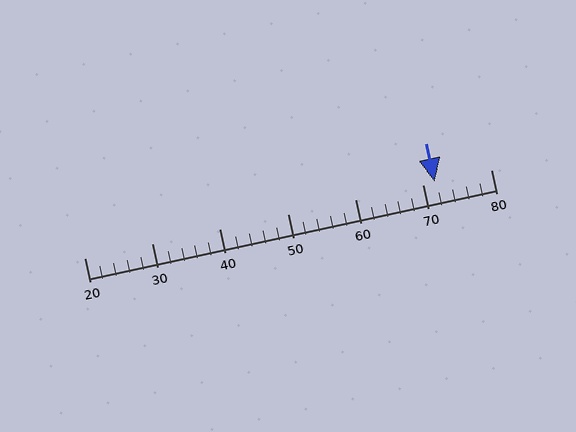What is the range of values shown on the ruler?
The ruler shows values from 20 to 80.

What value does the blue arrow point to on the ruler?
The blue arrow points to approximately 72.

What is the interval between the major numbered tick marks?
The major tick marks are spaced 10 units apart.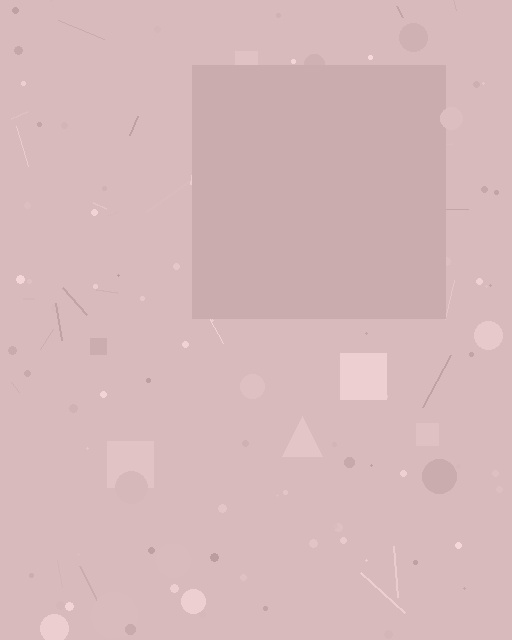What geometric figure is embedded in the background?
A square is embedded in the background.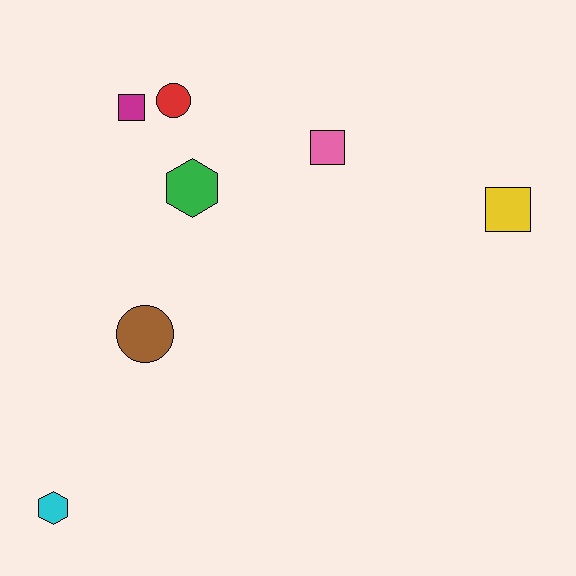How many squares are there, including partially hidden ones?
There are 3 squares.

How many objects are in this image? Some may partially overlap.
There are 7 objects.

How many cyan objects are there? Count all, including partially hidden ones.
There is 1 cyan object.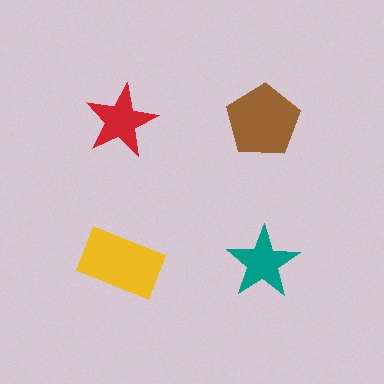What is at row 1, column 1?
A red star.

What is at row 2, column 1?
A yellow rectangle.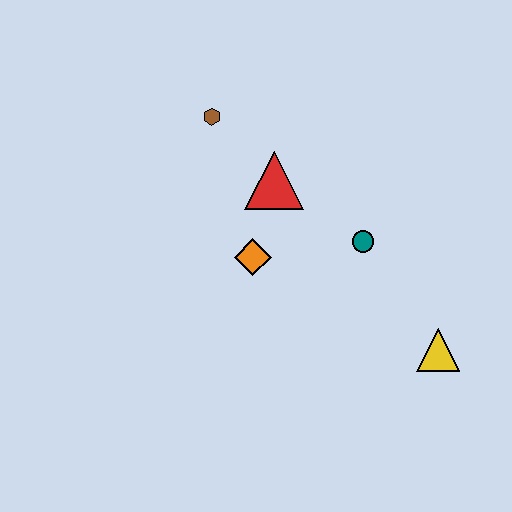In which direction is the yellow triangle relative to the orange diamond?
The yellow triangle is to the right of the orange diamond.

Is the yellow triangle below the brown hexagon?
Yes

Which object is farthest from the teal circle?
The brown hexagon is farthest from the teal circle.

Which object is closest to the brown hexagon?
The red triangle is closest to the brown hexagon.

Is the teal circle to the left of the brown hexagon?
No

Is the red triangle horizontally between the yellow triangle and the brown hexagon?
Yes